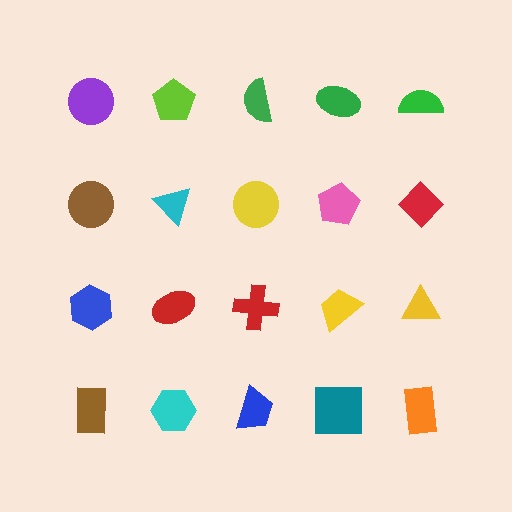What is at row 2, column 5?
A red diamond.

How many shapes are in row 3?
5 shapes.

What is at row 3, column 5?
A yellow triangle.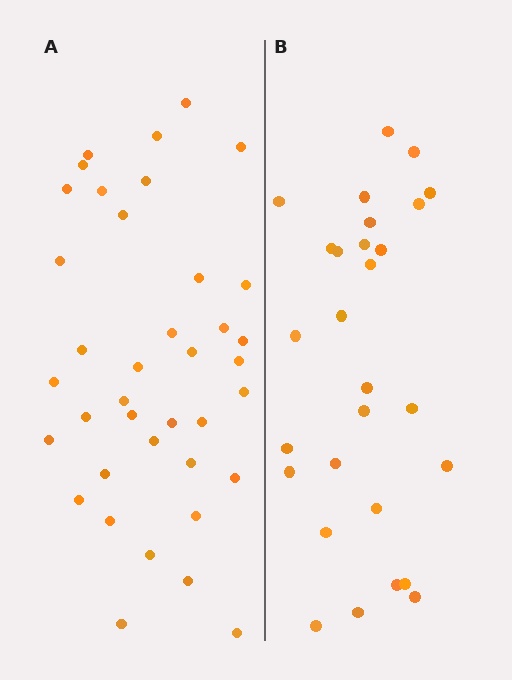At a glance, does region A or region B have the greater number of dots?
Region A (the left region) has more dots.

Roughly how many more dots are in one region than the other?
Region A has roughly 10 or so more dots than region B.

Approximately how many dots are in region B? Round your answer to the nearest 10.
About 30 dots. (The exact count is 28, which rounds to 30.)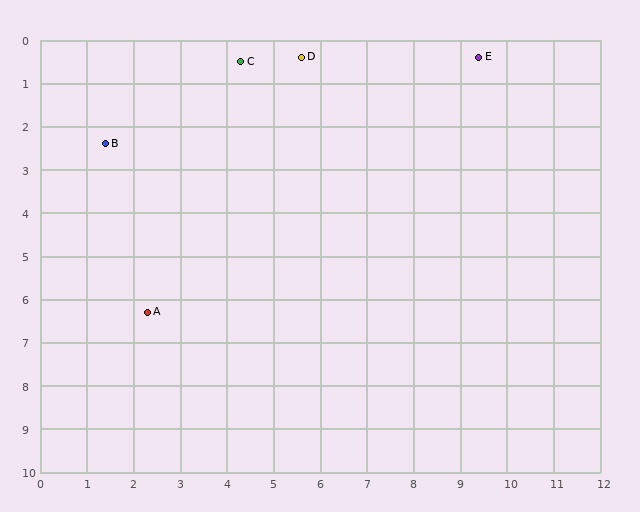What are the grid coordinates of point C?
Point C is at approximately (4.3, 0.5).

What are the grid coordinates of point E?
Point E is at approximately (9.4, 0.4).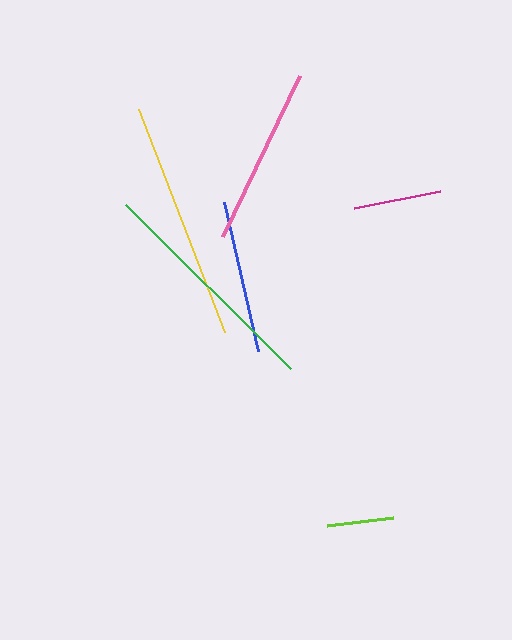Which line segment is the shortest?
The lime line is the shortest at approximately 66 pixels.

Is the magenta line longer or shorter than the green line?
The green line is longer than the magenta line.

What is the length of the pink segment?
The pink segment is approximately 179 pixels long.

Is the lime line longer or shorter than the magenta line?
The magenta line is longer than the lime line.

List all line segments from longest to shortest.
From longest to shortest: yellow, green, pink, blue, magenta, lime.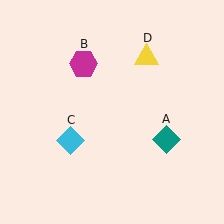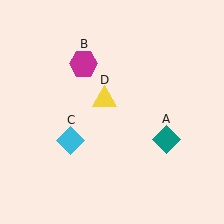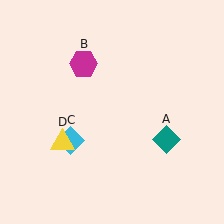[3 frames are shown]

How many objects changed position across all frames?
1 object changed position: yellow triangle (object D).